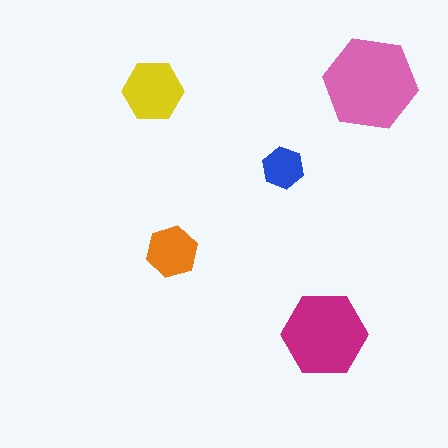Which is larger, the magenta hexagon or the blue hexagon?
The magenta one.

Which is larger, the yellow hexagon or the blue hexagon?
The yellow one.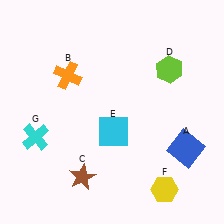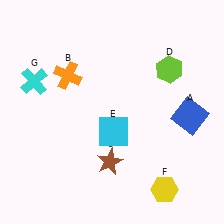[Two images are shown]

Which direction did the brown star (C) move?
The brown star (C) moved right.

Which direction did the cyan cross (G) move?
The cyan cross (G) moved up.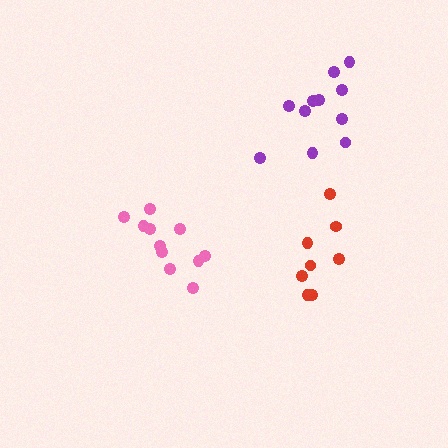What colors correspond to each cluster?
The clusters are colored: pink, purple, red.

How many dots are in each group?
Group 1: 11 dots, Group 2: 11 dots, Group 3: 8 dots (30 total).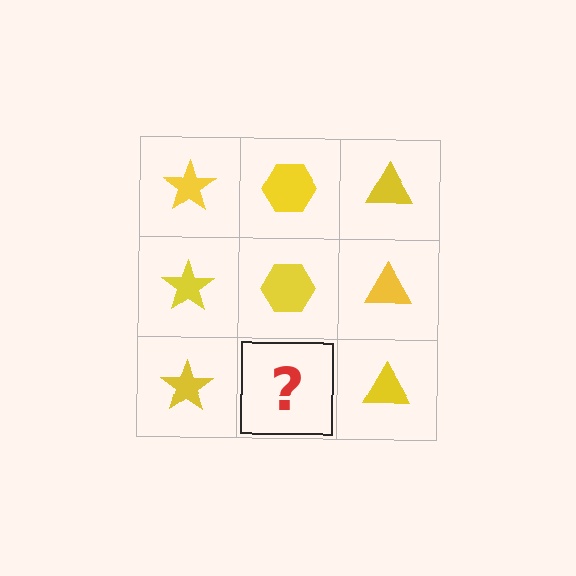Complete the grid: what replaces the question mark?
The question mark should be replaced with a yellow hexagon.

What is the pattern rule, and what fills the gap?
The rule is that each column has a consistent shape. The gap should be filled with a yellow hexagon.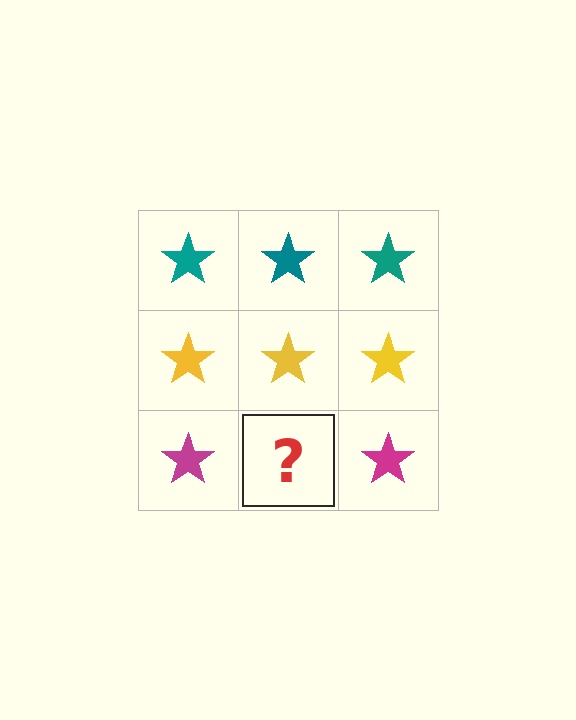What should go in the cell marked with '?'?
The missing cell should contain a magenta star.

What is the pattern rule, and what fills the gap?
The rule is that each row has a consistent color. The gap should be filled with a magenta star.